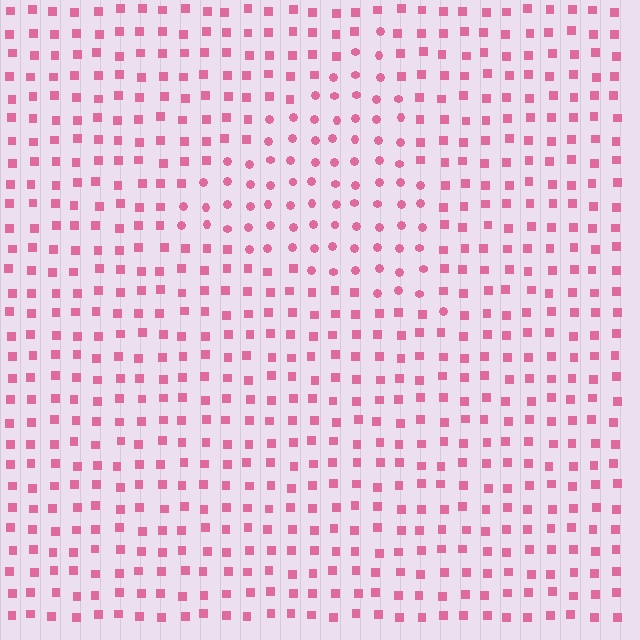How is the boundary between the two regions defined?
The boundary is defined by a change in element shape: circles inside vs. squares outside. All elements share the same color and spacing.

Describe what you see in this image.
The image is filled with small pink elements arranged in a uniform grid. A triangle-shaped region contains circles, while the surrounding area contains squares. The boundary is defined purely by the change in element shape.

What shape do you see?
I see a triangle.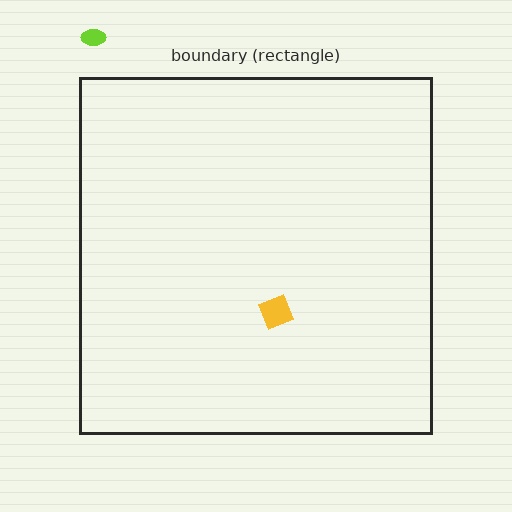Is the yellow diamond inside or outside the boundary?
Inside.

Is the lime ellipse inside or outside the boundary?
Outside.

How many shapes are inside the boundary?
1 inside, 1 outside.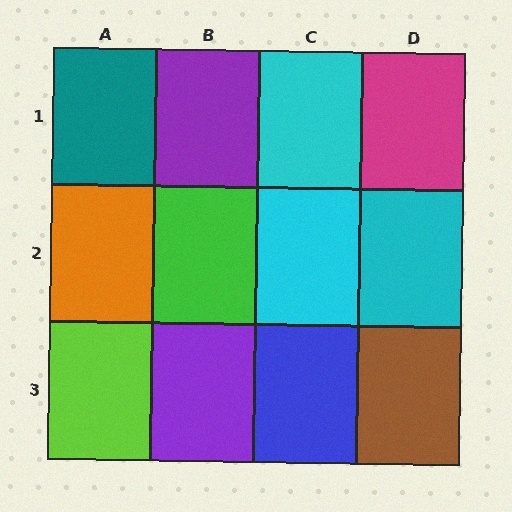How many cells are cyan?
3 cells are cyan.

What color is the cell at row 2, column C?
Cyan.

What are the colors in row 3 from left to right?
Lime, purple, blue, brown.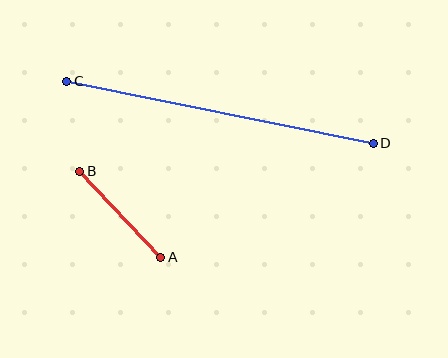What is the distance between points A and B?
The distance is approximately 118 pixels.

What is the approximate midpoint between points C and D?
The midpoint is at approximately (220, 112) pixels.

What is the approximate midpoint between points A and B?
The midpoint is at approximately (120, 214) pixels.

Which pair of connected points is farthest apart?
Points C and D are farthest apart.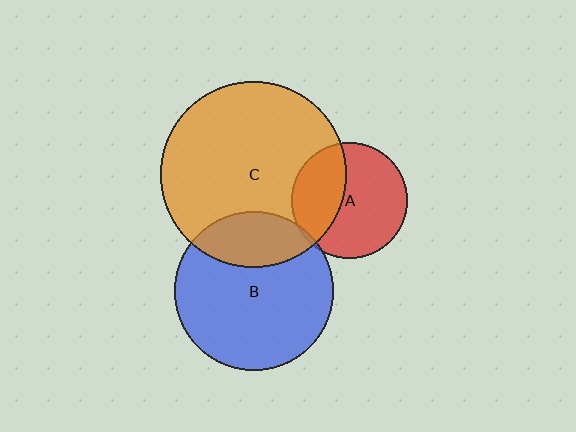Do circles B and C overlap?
Yes.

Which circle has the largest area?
Circle C (orange).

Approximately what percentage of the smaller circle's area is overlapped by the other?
Approximately 25%.